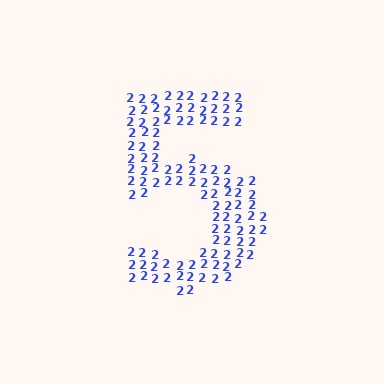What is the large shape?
The large shape is the digit 5.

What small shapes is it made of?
It is made of small digit 2's.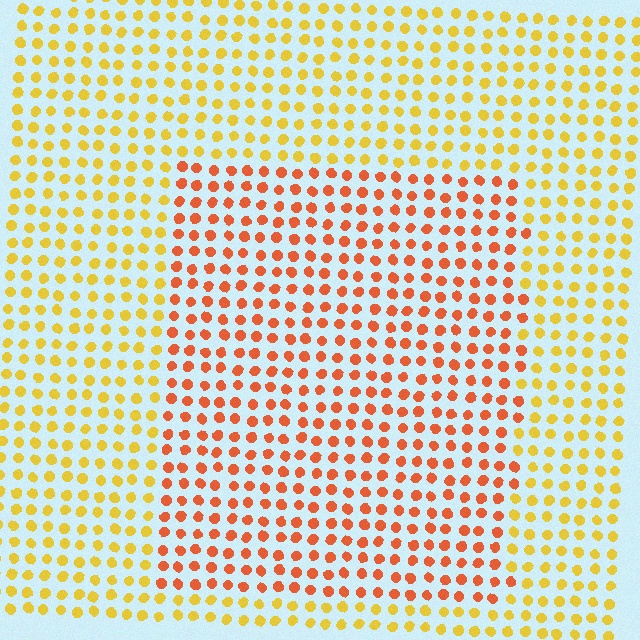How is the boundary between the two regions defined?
The boundary is defined purely by a slight shift in hue (about 37 degrees). Spacing, size, and orientation are identical on both sides.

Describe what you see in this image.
The image is filled with small yellow elements in a uniform arrangement. A rectangle-shaped region is visible where the elements are tinted to a slightly different hue, forming a subtle color boundary.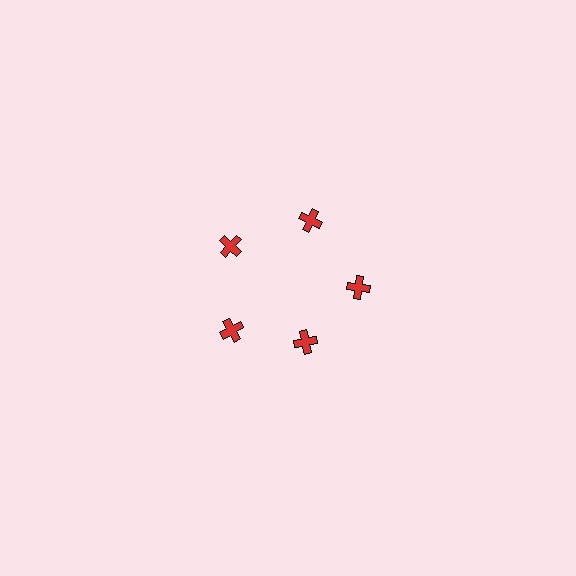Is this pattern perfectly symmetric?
No. The 5 red crosses are arranged in a ring, but one element near the 5 o'clock position is pulled inward toward the center, breaking the 5-fold rotational symmetry.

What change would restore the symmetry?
The symmetry would be restored by moving it outward, back onto the ring so that all 5 crosses sit at equal angles and equal distance from the center.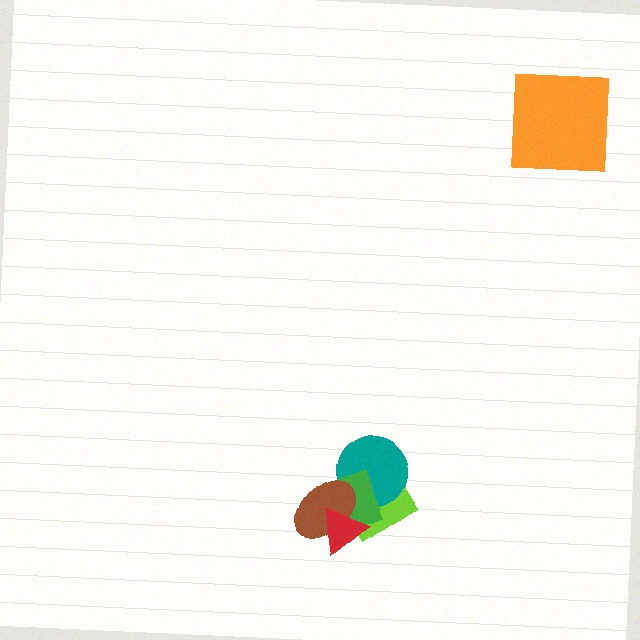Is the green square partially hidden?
Yes, it is partially covered by another shape.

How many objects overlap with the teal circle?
3 objects overlap with the teal circle.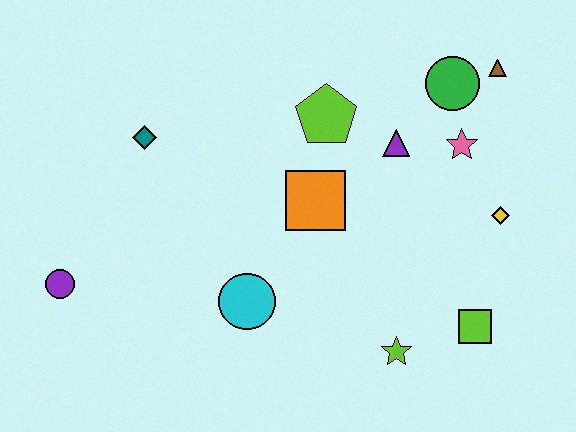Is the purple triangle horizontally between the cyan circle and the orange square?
No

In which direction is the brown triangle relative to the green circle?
The brown triangle is to the right of the green circle.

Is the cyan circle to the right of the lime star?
No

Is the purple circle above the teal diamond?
No